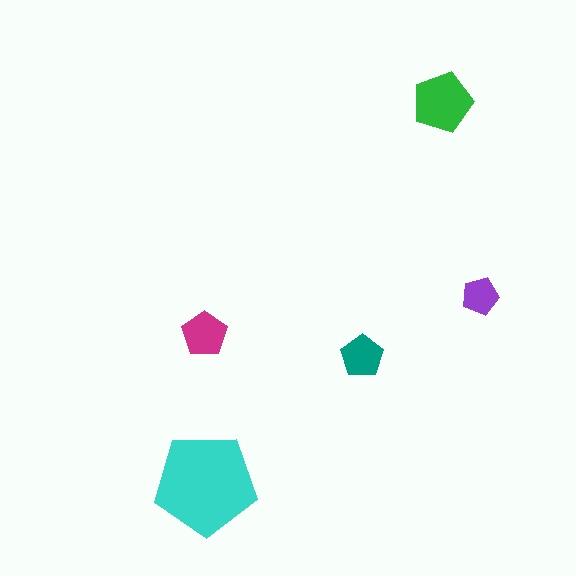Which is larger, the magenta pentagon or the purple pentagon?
The magenta one.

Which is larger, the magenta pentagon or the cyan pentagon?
The cyan one.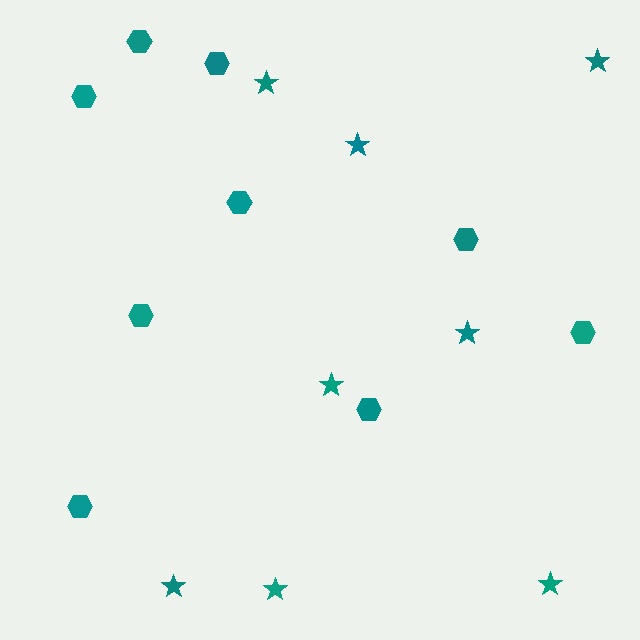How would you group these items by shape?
There are 2 groups: one group of stars (8) and one group of hexagons (9).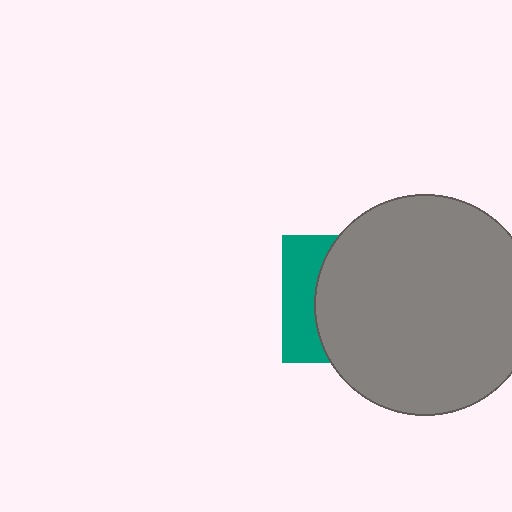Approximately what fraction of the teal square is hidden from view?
Roughly 69% of the teal square is hidden behind the gray circle.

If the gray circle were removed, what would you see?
You would see the complete teal square.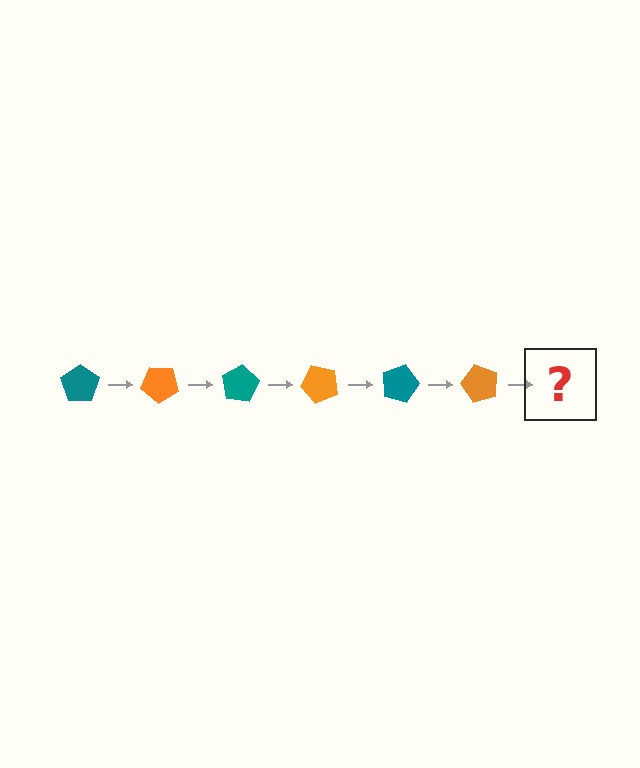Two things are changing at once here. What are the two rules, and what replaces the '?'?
The two rules are that it rotates 40 degrees each step and the color cycles through teal and orange. The '?' should be a teal pentagon, rotated 240 degrees from the start.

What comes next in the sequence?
The next element should be a teal pentagon, rotated 240 degrees from the start.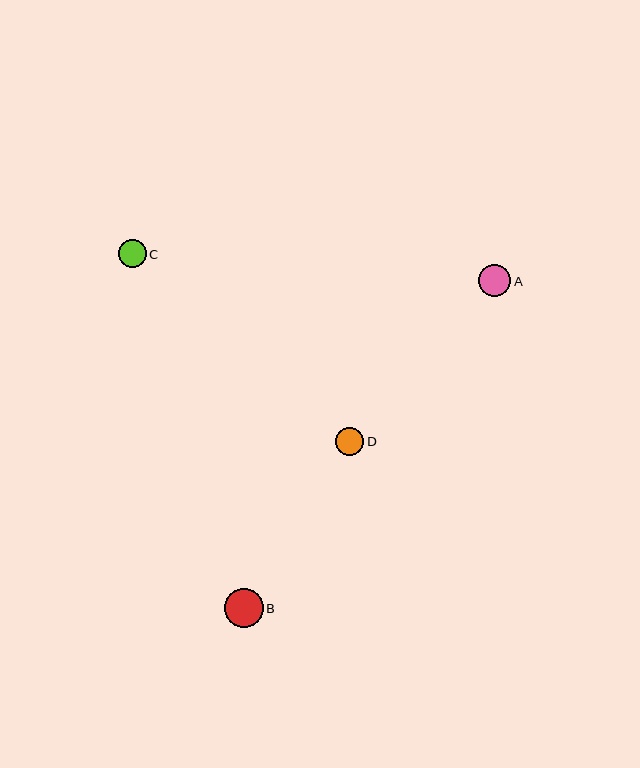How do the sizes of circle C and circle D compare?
Circle C and circle D are approximately the same size.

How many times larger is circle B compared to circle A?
Circle B is approximately 1.2 times the size of circle A.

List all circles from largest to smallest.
From largest to smallest: B, A, C, D.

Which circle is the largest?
Circle B is the largest with a size of approximately 39 pixels.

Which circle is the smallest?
Circle D is the smallest with a size of approximately 28 pixels.